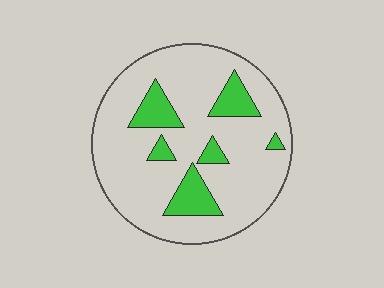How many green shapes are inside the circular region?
6.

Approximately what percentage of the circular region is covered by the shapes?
Approximately 20%.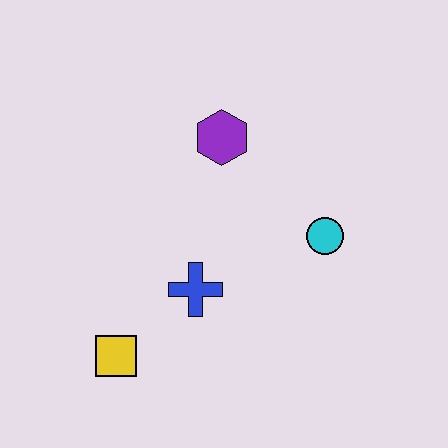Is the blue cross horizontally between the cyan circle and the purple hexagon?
No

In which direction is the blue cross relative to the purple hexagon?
The blue cross is below the purple hexagon.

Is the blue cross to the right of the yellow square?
Yes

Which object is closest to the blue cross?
The yellow square is closest to the blue cross.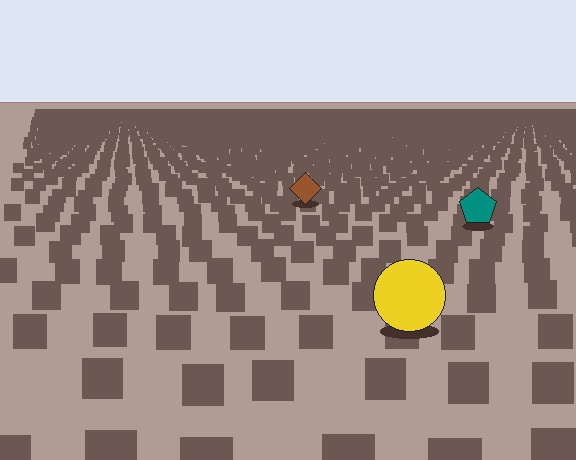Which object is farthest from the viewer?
The brown diamond is farthest from the viewer. It appears smaller and the ground texture around it is denser.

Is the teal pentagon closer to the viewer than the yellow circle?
No. The yellow circle is closer — you can tell from the texture gradient: the ground texture is coarser near it.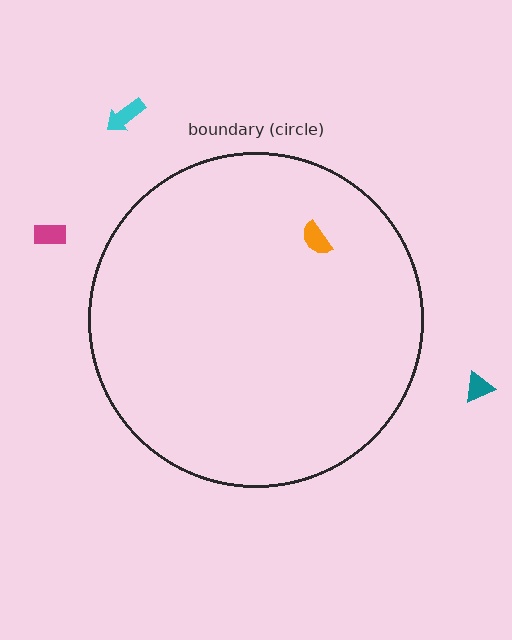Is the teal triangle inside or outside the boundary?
Outside.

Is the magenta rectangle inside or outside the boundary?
Outside.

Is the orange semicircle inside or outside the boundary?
Inside.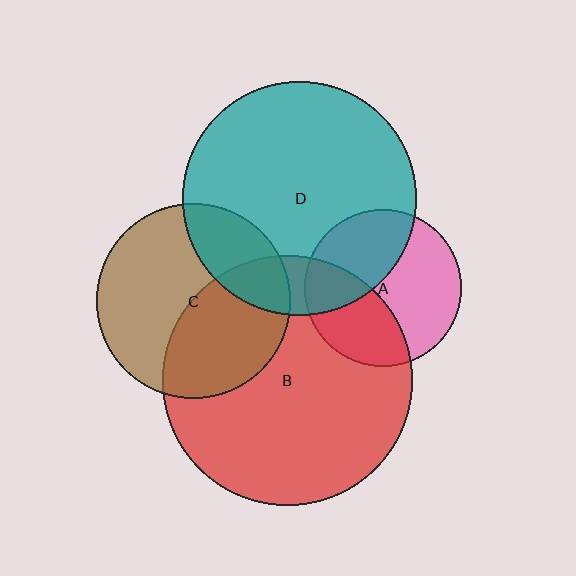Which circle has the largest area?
Circle B (red).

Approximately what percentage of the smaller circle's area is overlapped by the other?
Approximately 15%.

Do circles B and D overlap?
Yes.